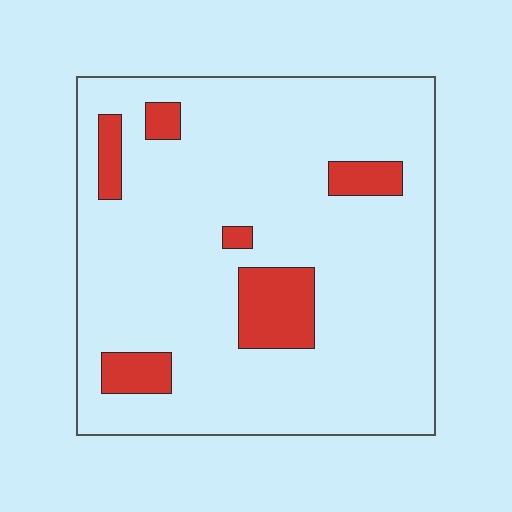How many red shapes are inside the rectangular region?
6.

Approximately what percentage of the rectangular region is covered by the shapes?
Approximately 10%.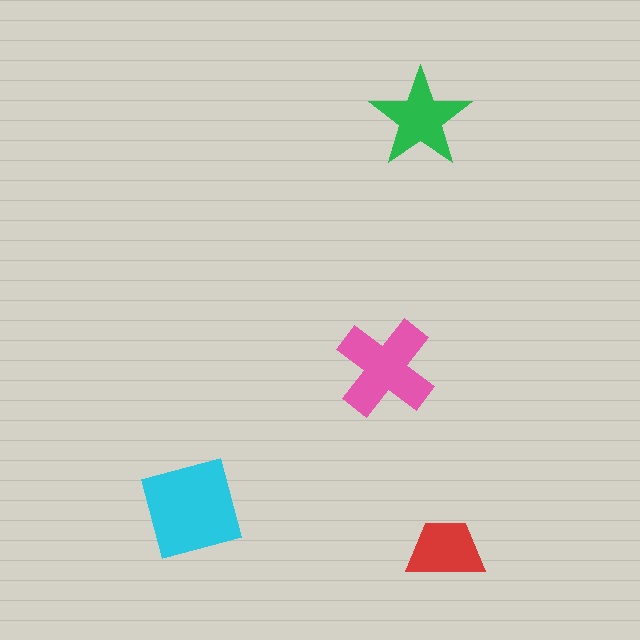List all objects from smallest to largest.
The red trapezoid, the green star, the pink cross, the cyan square.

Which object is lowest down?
The red trapezoid is bottommost.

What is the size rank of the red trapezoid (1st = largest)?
4th.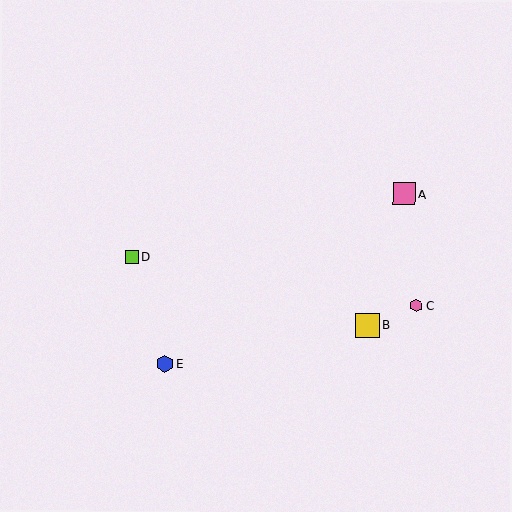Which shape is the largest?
The yellow square (labeled B) is the largest.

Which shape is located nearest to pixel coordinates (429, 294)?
The pink hexagon (labeled C) at (416, 306) is nearest to that location.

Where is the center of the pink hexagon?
The center of the pink hexagon is at (416, 306).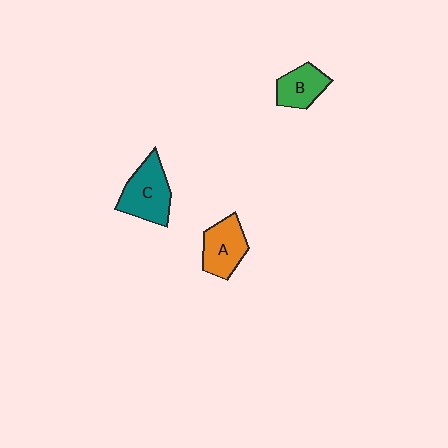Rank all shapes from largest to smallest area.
From largest to smallest: C (teal), A (orange), B (green).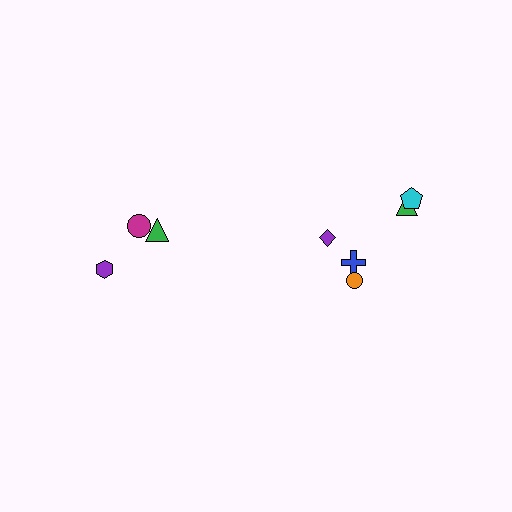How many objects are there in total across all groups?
There are 8 objects.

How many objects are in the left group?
There are 3 objects.